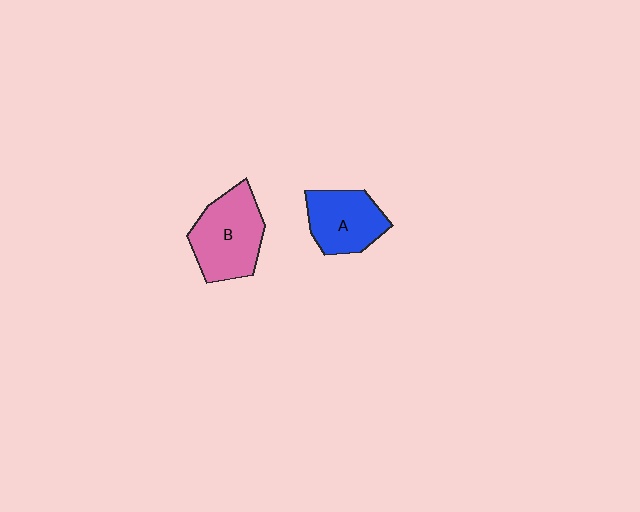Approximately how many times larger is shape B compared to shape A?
Approximately 1.3 times.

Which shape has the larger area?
Shape B (pink).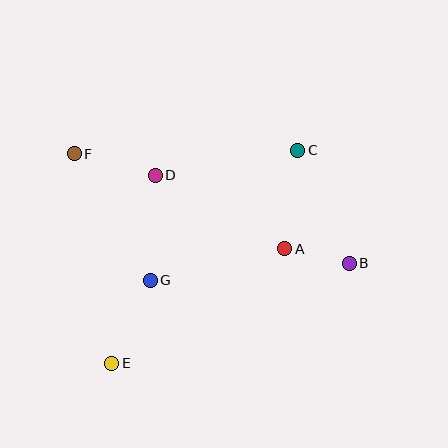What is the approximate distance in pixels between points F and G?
The distance between F and G is approximately 147 pixels.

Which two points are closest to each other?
Points A and B are closest to each other.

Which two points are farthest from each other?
Points B and F are farthest from each other.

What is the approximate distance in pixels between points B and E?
The distance between B and E is approximately 257 pixels.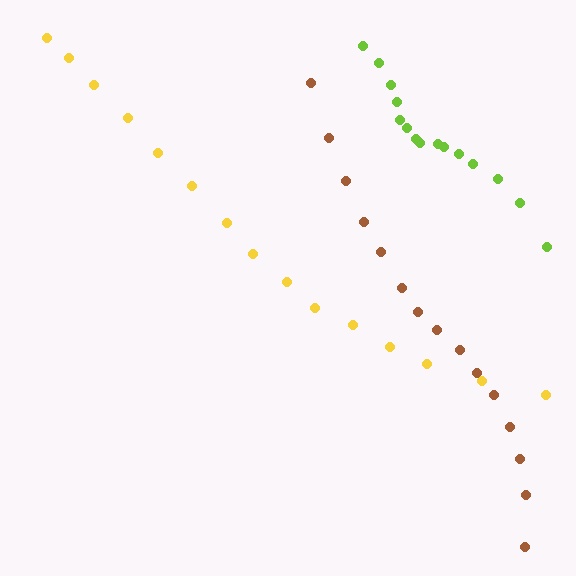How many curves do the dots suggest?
There are 3 distinct paths.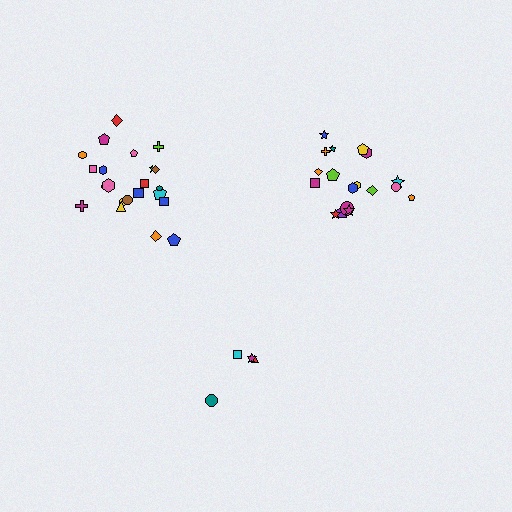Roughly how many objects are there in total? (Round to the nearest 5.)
Roughly 45 objects in total.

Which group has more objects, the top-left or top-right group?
The top-left group.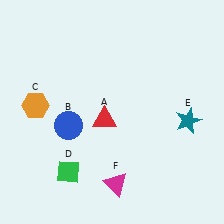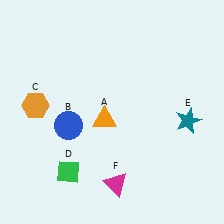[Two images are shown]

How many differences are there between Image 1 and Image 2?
There is 1 difference between the two images.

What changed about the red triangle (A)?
In Image 1, A is red. In Image 2, it changed to orange.